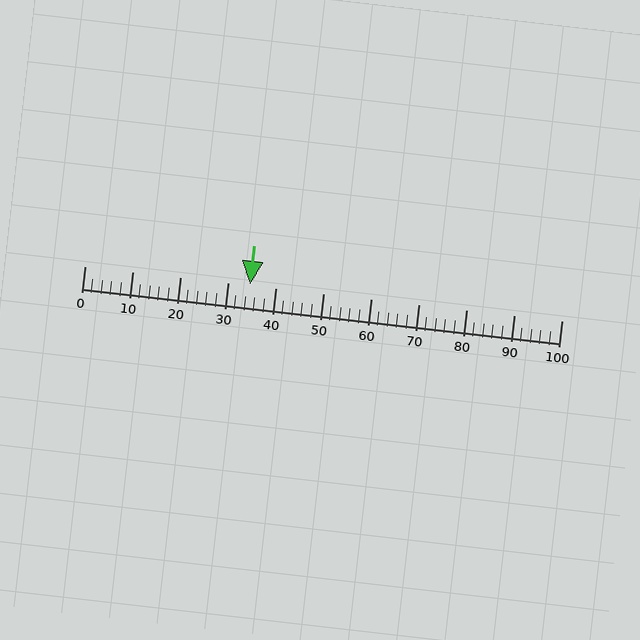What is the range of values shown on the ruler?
The ruler shows values from 0 to 100.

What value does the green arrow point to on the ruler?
The green arrow points to approximately 35.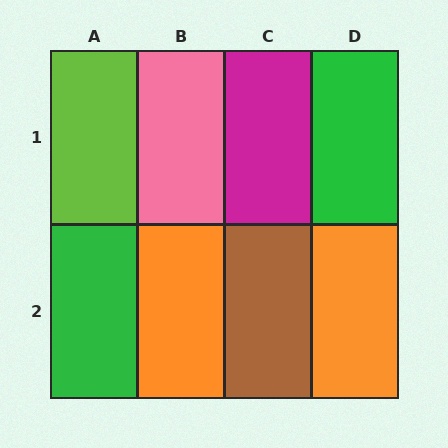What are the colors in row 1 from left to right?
Lime, pink, magenta, green.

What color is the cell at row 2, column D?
Orange.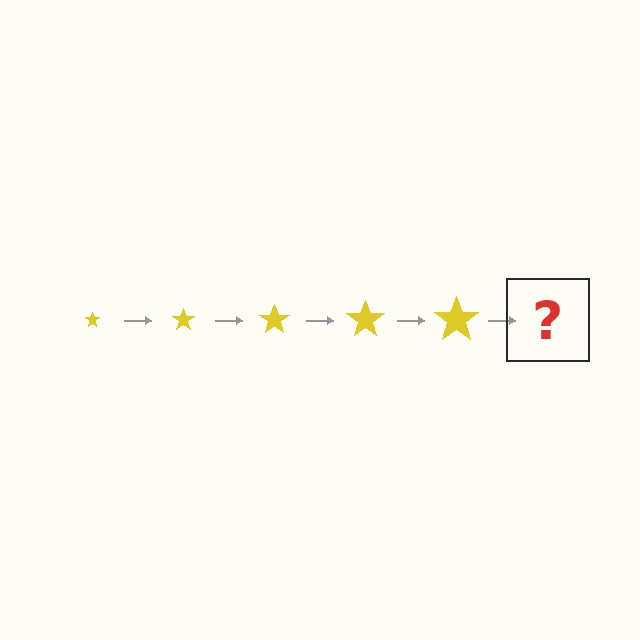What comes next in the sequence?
The next element should be a yellow star, larger than the previous one.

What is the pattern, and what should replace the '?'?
The pattern is that the star gets progressively larger each step. The '?' should be a yellow star, larger than the previous one.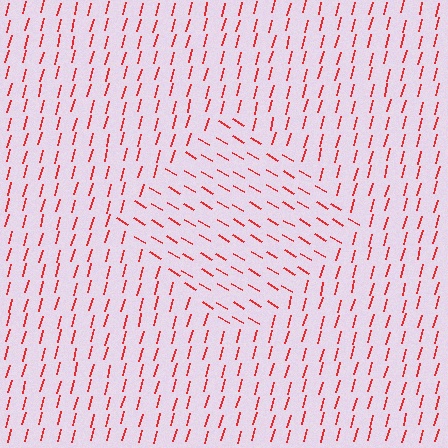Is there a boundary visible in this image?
Yes, there is a texture boundary formed by a change in line orientation.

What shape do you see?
I see a diamond.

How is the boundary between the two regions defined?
The boundary is defined purely by a change in line orientation (approximately 75 degrees difference). All lines are the same color and thickness.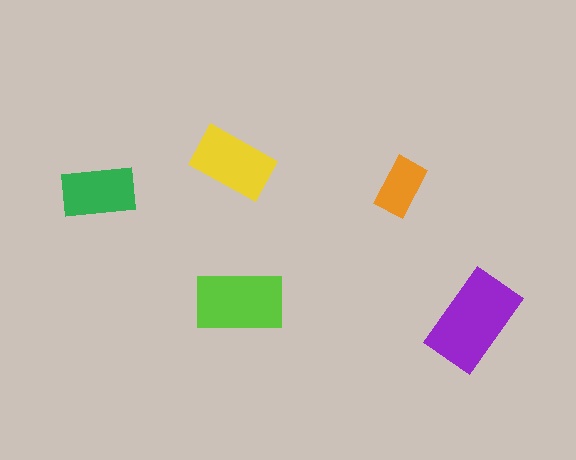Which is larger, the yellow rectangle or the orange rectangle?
The yellow one.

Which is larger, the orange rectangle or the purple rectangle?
The purple one.